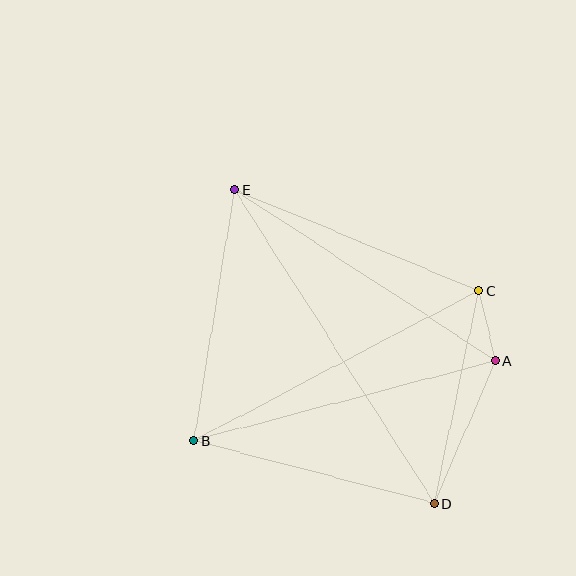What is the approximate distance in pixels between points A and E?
The distance between A and E is approximately 312 pixels.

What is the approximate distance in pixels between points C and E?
The distance between C and E is approximately 264 pixels.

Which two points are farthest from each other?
Points D and E are farthest from each other.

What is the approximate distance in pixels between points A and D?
The distance between A and D is approximately 155 pixels.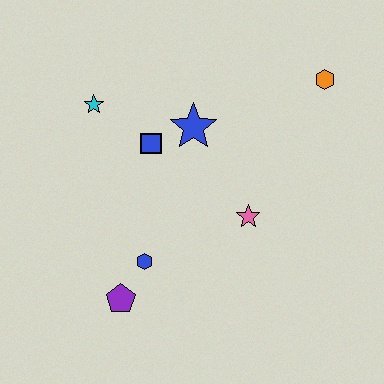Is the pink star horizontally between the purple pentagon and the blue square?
No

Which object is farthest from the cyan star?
The orange hexagon is farthest from the cyan star.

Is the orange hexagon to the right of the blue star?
Yes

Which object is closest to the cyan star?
The blue square is closest to the cyan star.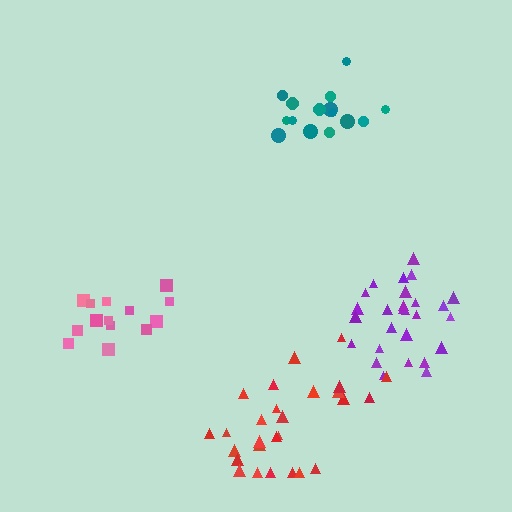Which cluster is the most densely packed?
Purple.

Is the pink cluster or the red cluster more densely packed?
Pink.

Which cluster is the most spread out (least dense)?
Red.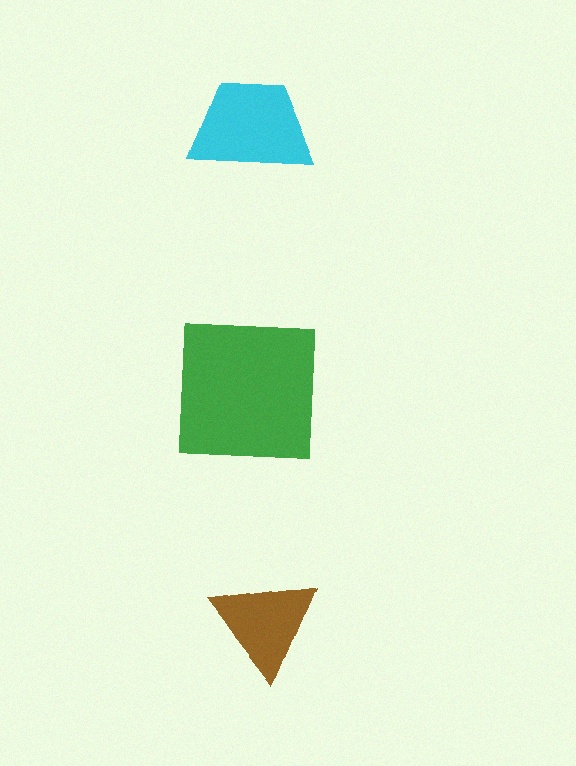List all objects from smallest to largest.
The brown triangle, the cyan trapezoid, the green square.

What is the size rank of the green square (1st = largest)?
1st.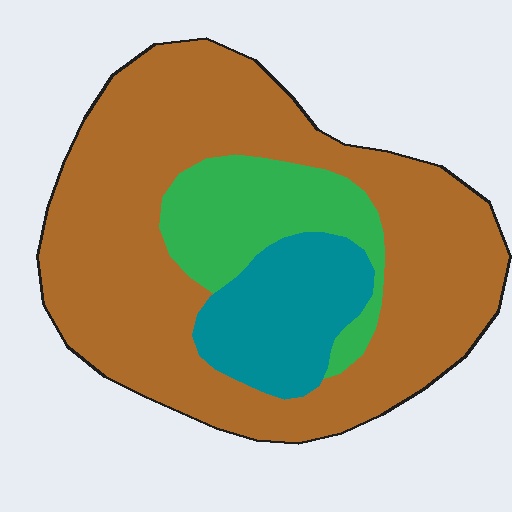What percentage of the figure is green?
Green takes up about one sixth (1/6) of the figure.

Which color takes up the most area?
Brown, at roughly 70%.